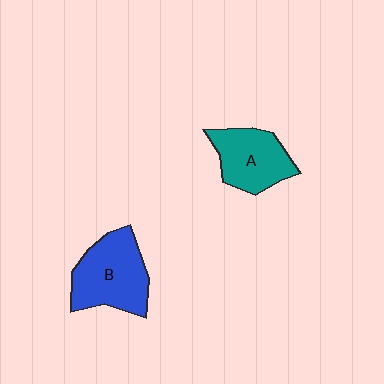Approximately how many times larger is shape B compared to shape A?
Approximately 1.2 times.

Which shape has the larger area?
Shape B (blue).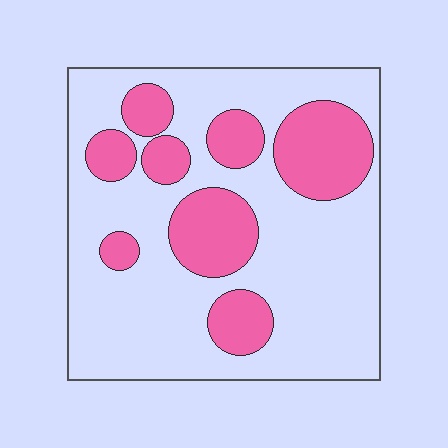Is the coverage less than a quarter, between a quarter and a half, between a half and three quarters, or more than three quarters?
Between a quarter and a half.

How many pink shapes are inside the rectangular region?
8.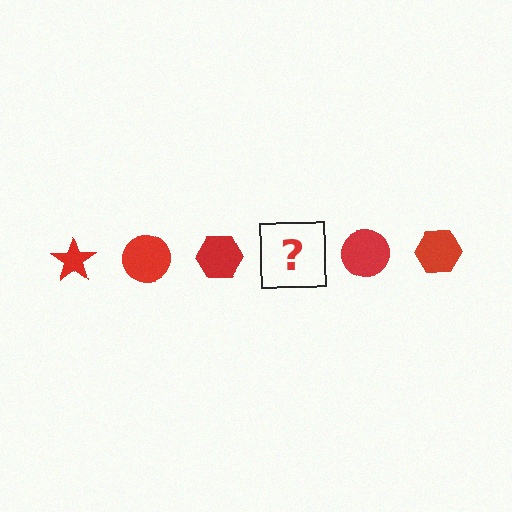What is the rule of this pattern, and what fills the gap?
The rule is that the pattern cycles through star, circle, hexagon shapes in red. The gap should be filled with a red star.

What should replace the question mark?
The question mark should be replaced with a red star.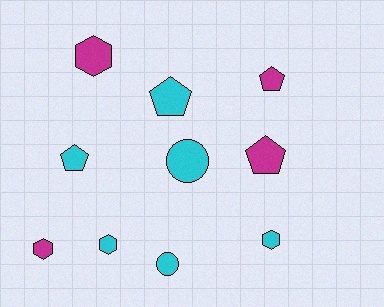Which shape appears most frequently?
Hexagon, with 4 objects.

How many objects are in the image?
There are 10 objects.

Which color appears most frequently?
Cyan, with 6 objects.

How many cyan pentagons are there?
There are 2 cyan pentagons.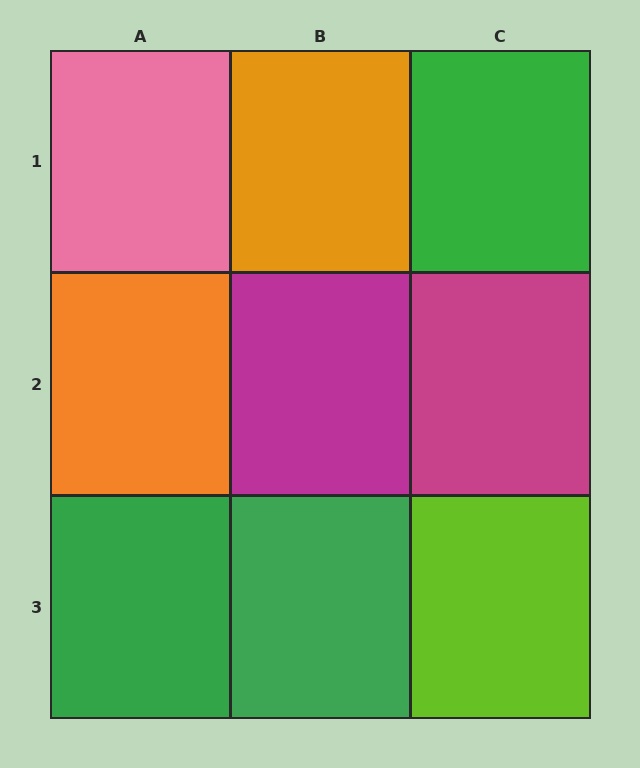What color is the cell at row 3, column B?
Green.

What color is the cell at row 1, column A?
Pink.